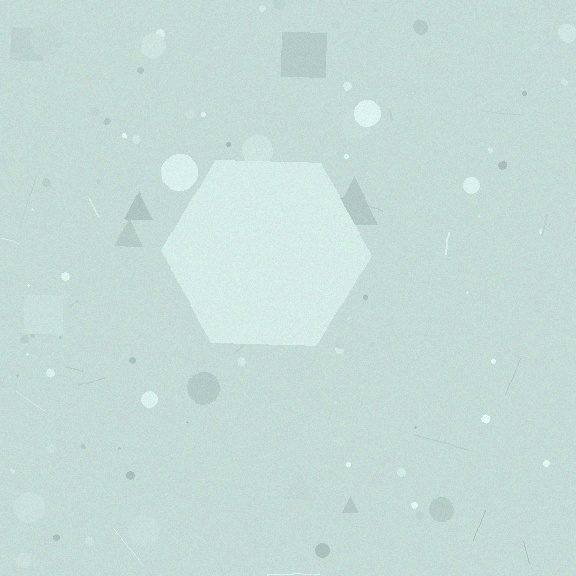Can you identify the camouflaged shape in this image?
The camouflaged shape is a hexagon.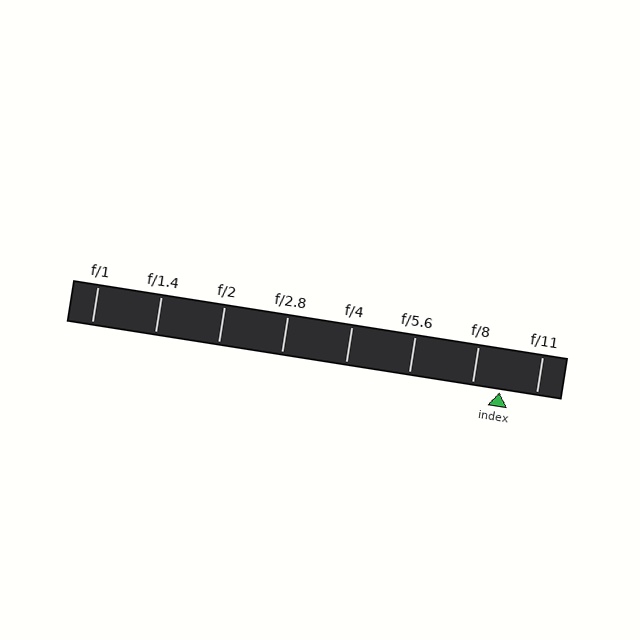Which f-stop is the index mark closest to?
The index mark is closest to f/8.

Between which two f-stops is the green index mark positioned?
The index mark is between f/8 and f/11.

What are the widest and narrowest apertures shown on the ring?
The widest aperture shown is f/1 and the narrowest is f/11.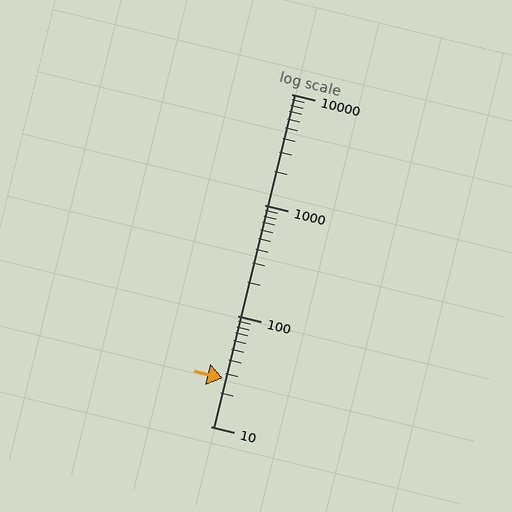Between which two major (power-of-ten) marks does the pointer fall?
The pointer is between 10 and 100.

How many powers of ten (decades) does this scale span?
The scale spans 3 decades, from 10 to 10000.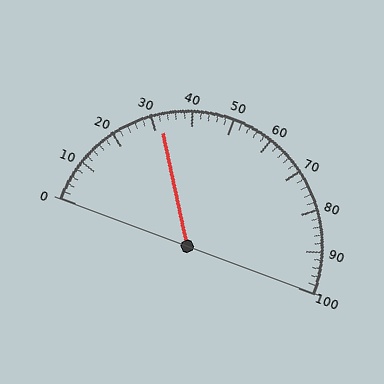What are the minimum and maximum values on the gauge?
The gauge ranges from 0 to 100.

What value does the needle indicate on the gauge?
The needle indicates approximately 32.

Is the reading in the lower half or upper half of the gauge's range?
The reading is in the lower half of the range (0 to 100).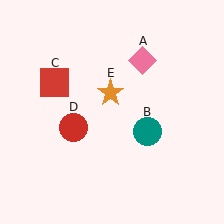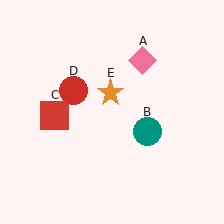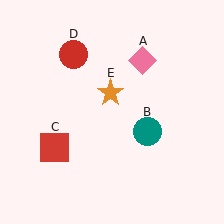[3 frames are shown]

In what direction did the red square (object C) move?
The red square (object C) moved down.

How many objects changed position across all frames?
2 objects changed position: red square (object C), red circle (object D).